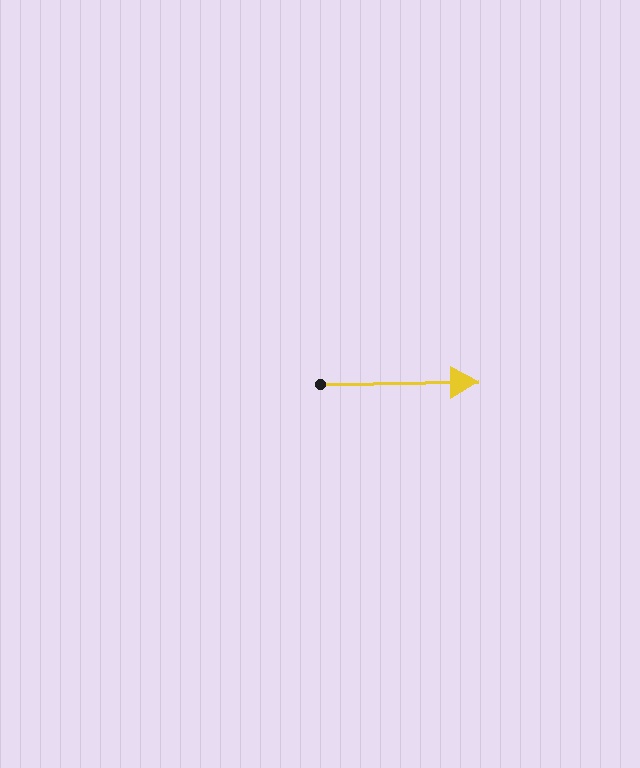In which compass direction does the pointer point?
East.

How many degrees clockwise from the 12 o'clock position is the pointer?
Approximately 89 degrees.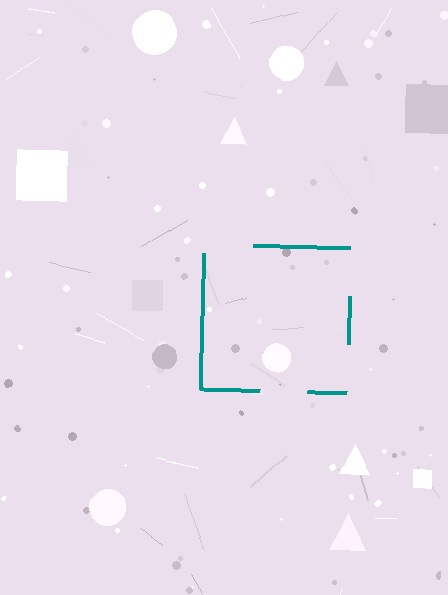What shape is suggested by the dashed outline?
The dashed outline suggests a square.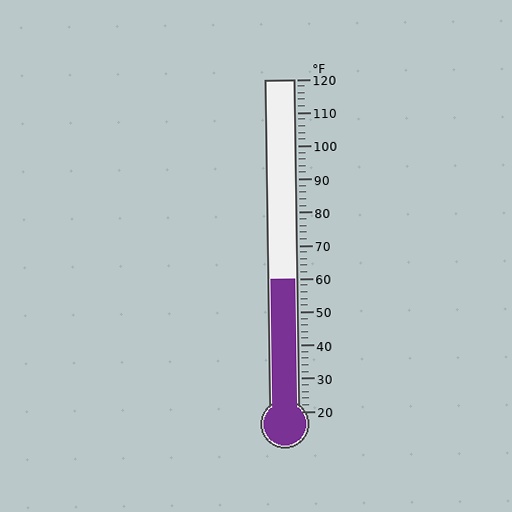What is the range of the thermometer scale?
The thermometer scale ranges from 20°F to 120°F.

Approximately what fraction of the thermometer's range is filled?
The thermometer is filled to approximately 40% of its range.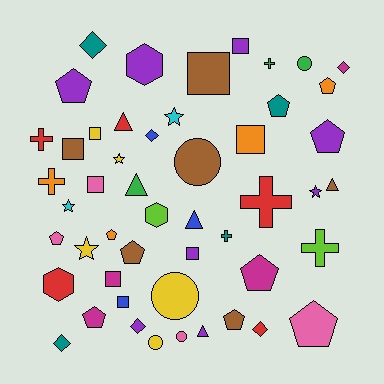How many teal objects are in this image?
There are 4 teal objects.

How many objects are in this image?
There are 50 objects.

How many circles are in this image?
There are 5 circles.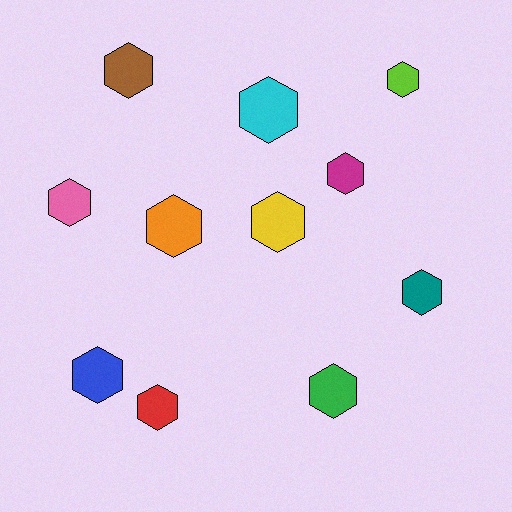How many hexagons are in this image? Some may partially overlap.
There are 11 hexagons.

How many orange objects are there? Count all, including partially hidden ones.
There is 1 orange object.